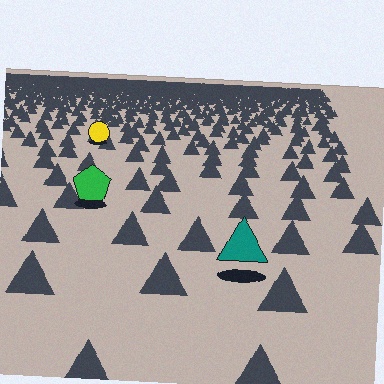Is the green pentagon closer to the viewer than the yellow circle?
Yes. The green pentagon is closer — you can tell from the texture gradient: the ground texture is coarser near it.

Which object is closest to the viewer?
The teal triangle is closest. The texture marks near it are larger and more spread out.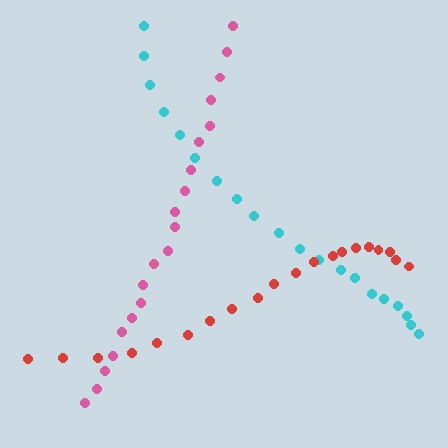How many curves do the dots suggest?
There are 3 distinct paths.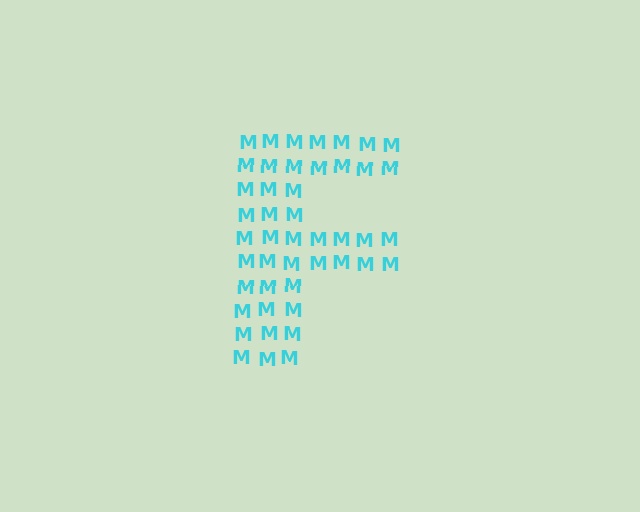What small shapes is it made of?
It is made of small letter M's.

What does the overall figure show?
The overall figure shows the letter F.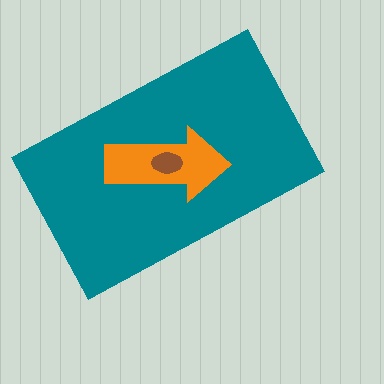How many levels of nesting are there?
3.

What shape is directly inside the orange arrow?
The brown ellipse.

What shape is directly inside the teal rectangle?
The orange arrow.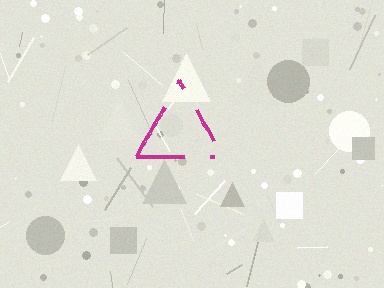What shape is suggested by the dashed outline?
The dashed outline suggests a triangle.